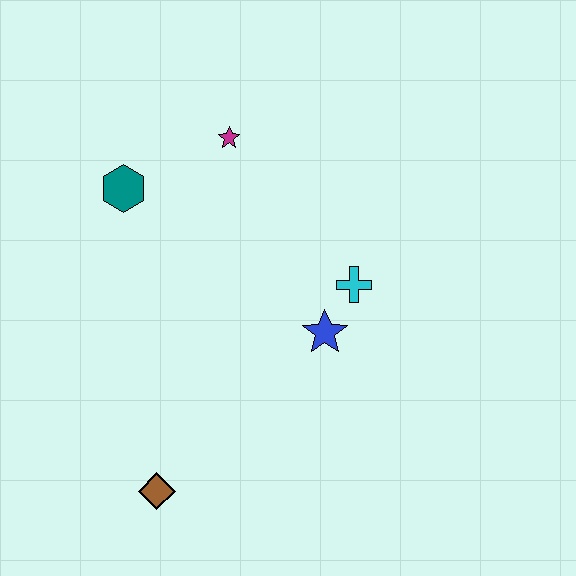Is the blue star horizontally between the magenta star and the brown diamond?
No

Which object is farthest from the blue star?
The teal hexagon is farthest from the blue star.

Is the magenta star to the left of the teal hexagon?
No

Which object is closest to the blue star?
The cyan cross is closest to the blue star.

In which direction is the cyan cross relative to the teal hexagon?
The cyan cross is to the right of the teal hexagon.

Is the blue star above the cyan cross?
No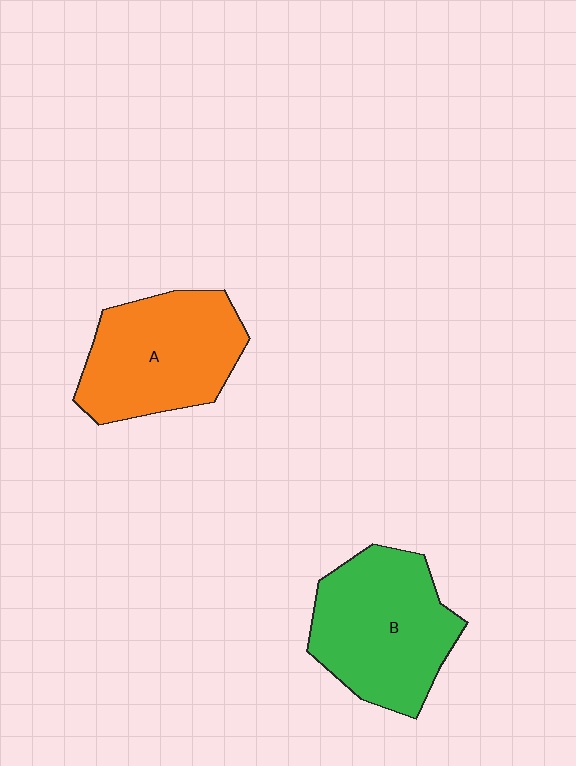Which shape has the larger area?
Shape B (green).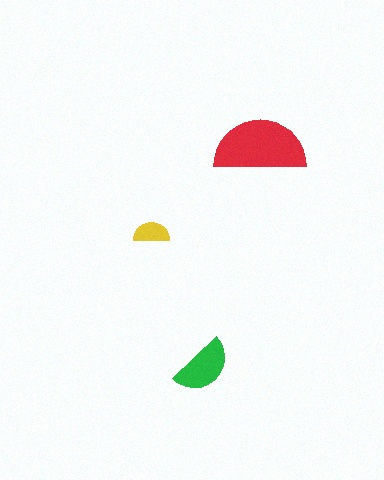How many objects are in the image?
There are 3 objects in the image.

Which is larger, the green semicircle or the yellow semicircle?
The green one.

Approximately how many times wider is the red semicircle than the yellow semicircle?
About 2.5 times wider.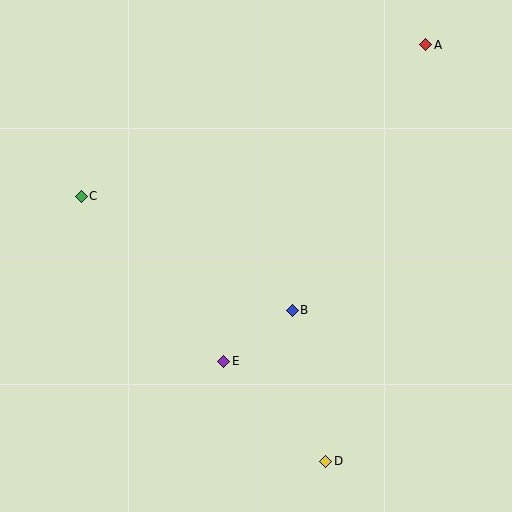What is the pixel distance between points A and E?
The distance between A and E is 375 pixels.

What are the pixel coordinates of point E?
Point E is at (224, 361).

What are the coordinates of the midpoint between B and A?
The midpoint between B and A is at (359, 177).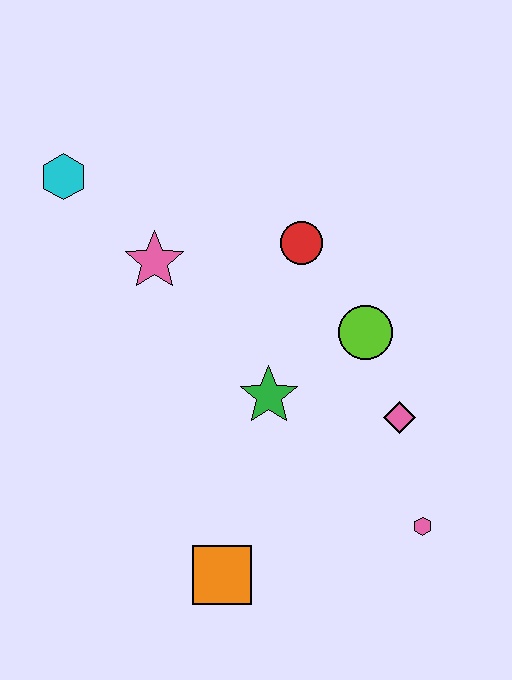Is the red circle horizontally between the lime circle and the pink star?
Yes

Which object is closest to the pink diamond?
The lime circle is closest to the pink diamond.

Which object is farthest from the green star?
The cyan hexagon is farthest from the green star.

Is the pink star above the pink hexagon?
Yes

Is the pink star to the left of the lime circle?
Yes